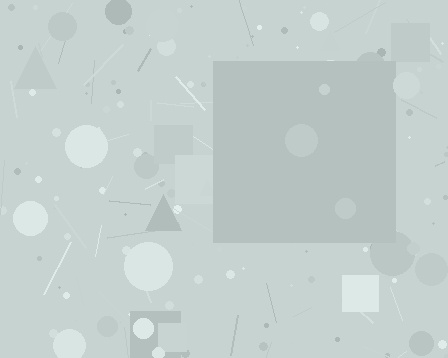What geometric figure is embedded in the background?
A square is embedded in the background.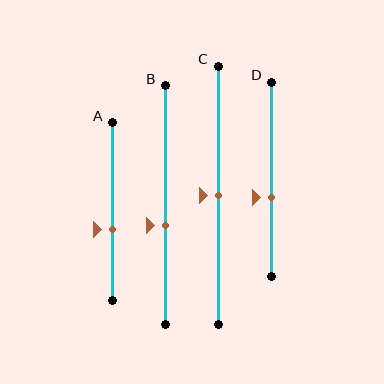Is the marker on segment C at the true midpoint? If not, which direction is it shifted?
Yes, the marker on segment C is at the true midpoint.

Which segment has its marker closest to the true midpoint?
Segment C has its marker closest to the true midpoint.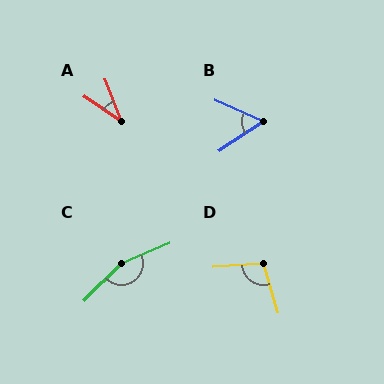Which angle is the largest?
C, at approximately 159 degrees.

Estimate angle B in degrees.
Approximately 57 degrees.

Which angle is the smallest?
A, at approximately 35 degrees.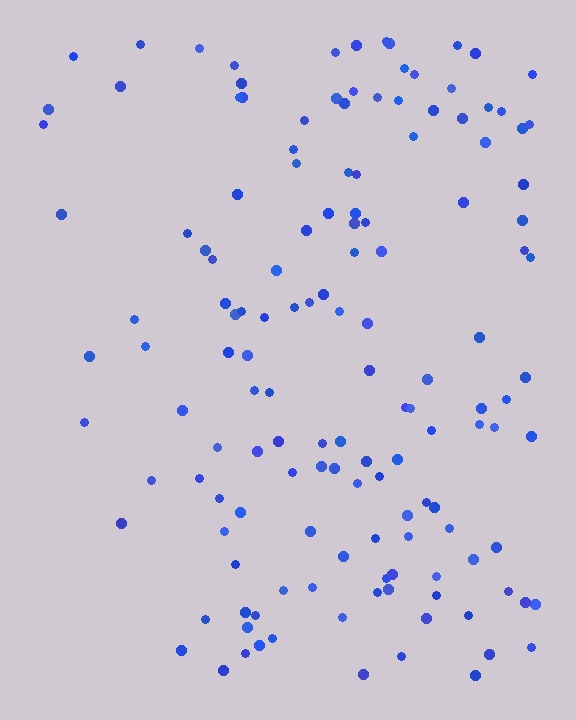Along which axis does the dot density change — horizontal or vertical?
Horizontal.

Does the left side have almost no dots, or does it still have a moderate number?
Still a moderate number, just noticeably fewer than the right.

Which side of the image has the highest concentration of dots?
The right.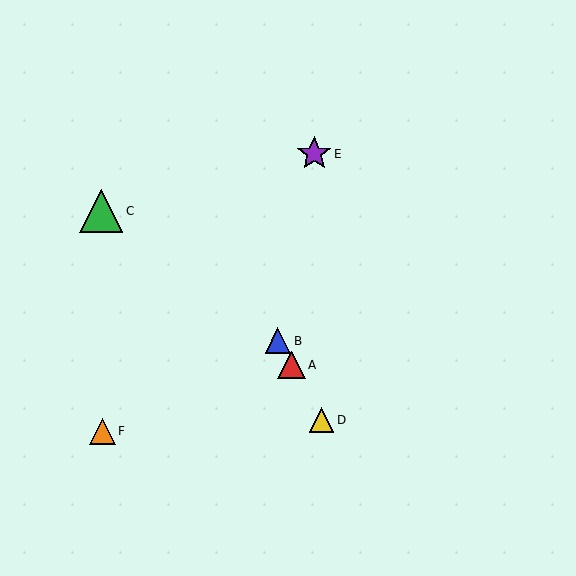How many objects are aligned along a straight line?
3 objects (A, B, D) are aligned along a straight line.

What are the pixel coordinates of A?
Object A is at (292, 365).